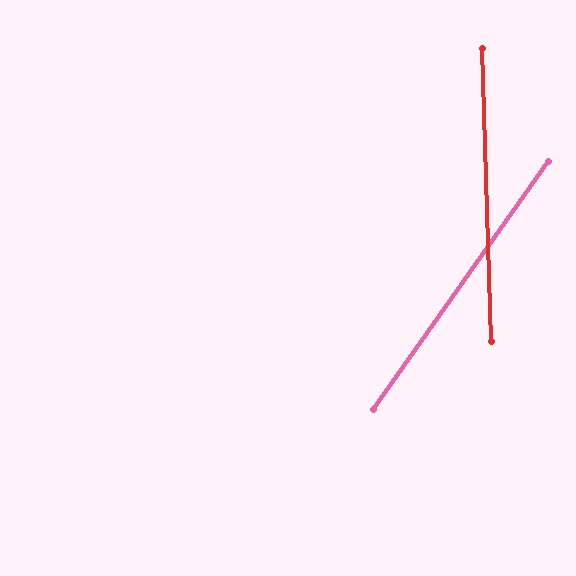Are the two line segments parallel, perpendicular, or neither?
Neither parallel nor perpendicular — they differ by about 37°.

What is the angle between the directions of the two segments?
Approximately 37 degrees.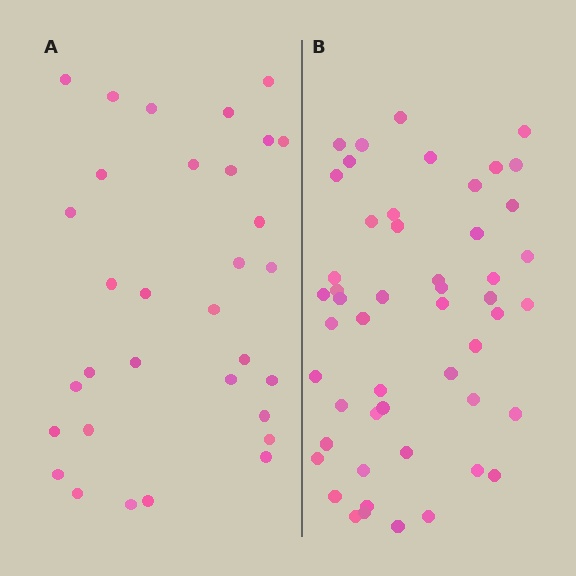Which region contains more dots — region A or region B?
Region B (the right region) has more dots.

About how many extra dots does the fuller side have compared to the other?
Region B has approximately 20 more dots than region A.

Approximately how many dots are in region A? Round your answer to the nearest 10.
About 30 dots. (The exact count is 32, which rounds to 30.)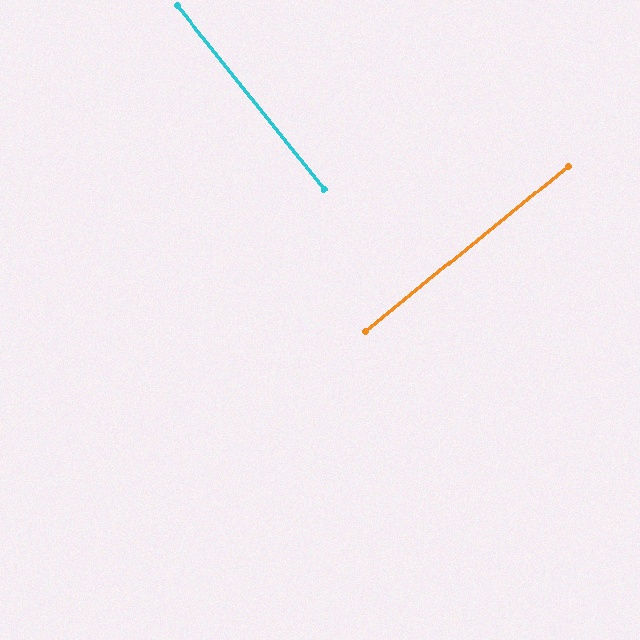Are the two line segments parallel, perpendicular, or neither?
Perpendicular — they meet at approximately 89°.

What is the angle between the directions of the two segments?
Approximately 89 degrees.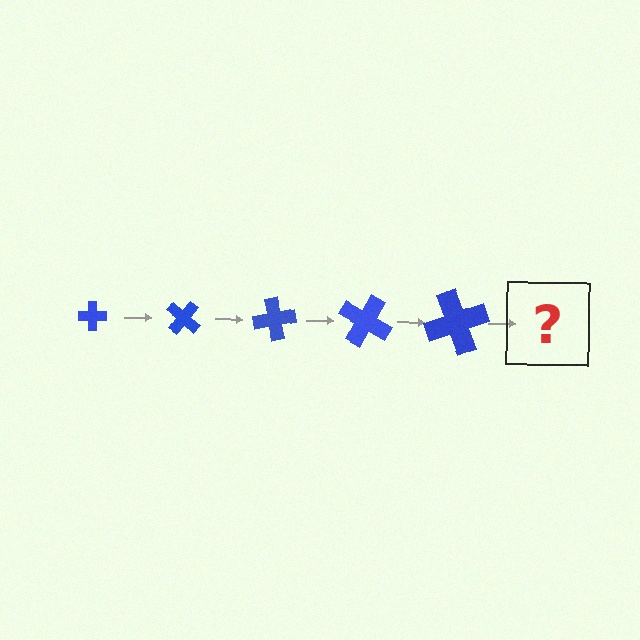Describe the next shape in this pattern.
It should be a cross, larger than the previous one and rotated 200 degrees from the start.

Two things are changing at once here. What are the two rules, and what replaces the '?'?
The two rules are that the cross grows larger each step and it rotates 40 degrees each step. The '?' should be a cross, larger than the previous one and rotated 200 degrees from the start.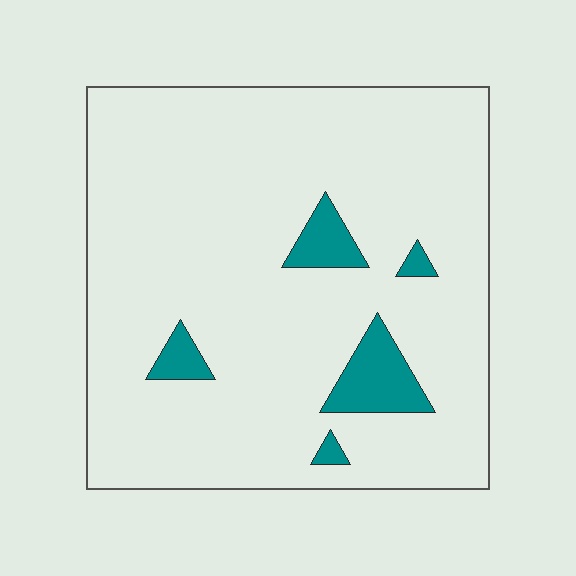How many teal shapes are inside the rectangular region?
5.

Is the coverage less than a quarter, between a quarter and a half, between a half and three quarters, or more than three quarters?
Less than a quarter.